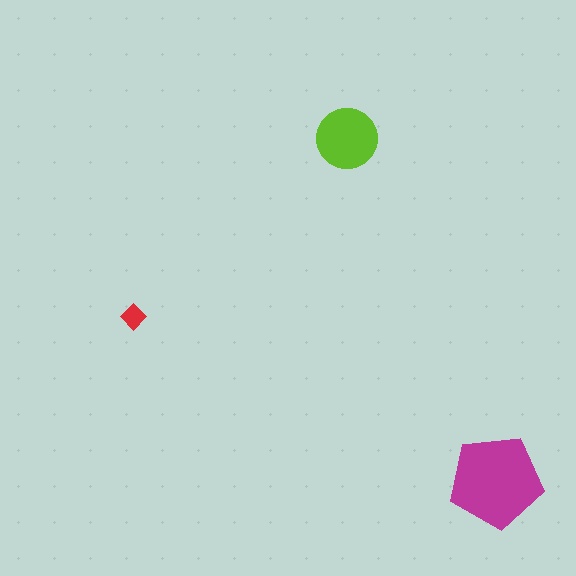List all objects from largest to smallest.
The magenta pentagon, the lime circle, the red diamond.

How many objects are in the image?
There are 3 objects in the image.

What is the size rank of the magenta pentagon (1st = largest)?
1st.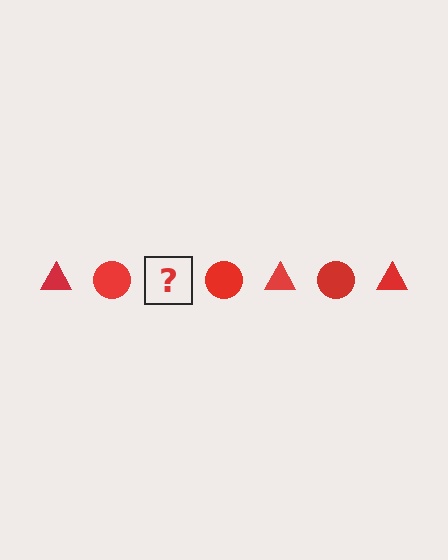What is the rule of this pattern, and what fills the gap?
The rule is that the pattern cycles through triangle, circle shapes in red. The gap should be filled with a red triangle.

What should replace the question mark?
The question mark should be replaced with a red triangle.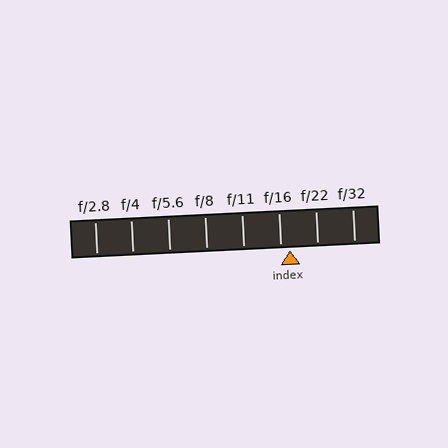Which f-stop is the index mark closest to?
The index mark is closest to f/16.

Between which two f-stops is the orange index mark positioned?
The index mark is between f/16 and f/22.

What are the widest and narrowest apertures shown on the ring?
The widest aperture shown is f/2.8 and the narrowest is f/32.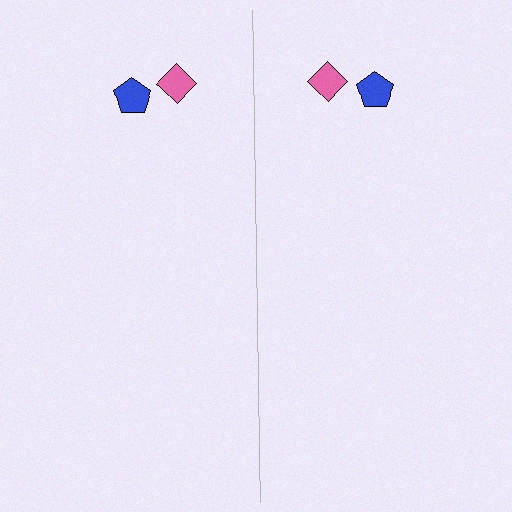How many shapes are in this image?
There are 4 shapes in this image.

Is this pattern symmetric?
Yes, this pattern has bilateral (reflection) symmetry.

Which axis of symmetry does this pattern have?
The pattern has a vertical axis of symmetry running through the center of the image.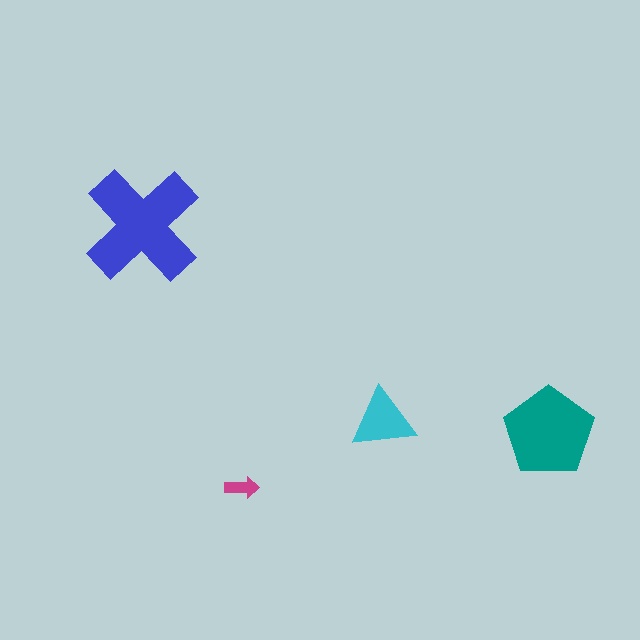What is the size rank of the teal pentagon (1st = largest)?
2nd.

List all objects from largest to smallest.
The blue cross, the teal pentagon, the cyan triangle, the magenta arrow.